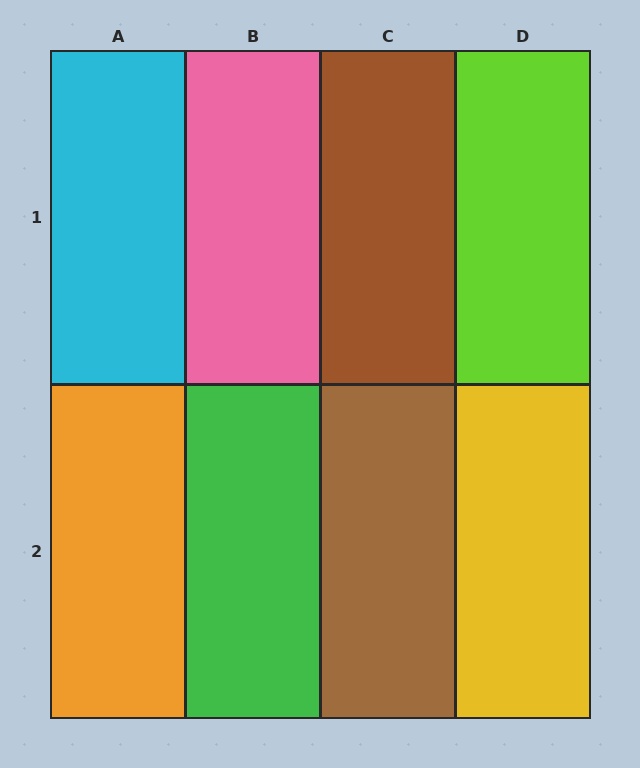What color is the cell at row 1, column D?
Lime.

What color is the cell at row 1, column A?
Cyan.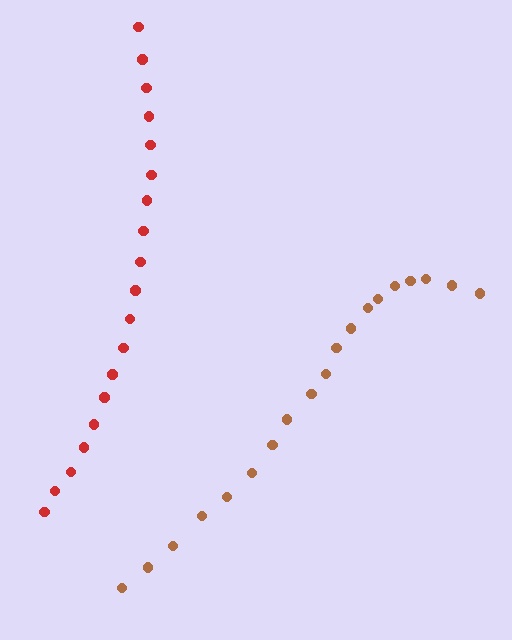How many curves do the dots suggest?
There are 2 distinct paths.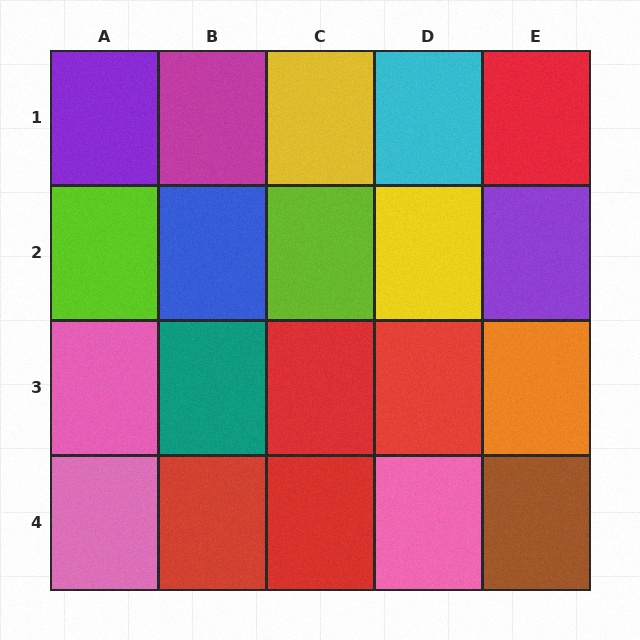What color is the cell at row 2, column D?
Yellow.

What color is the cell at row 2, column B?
Blue.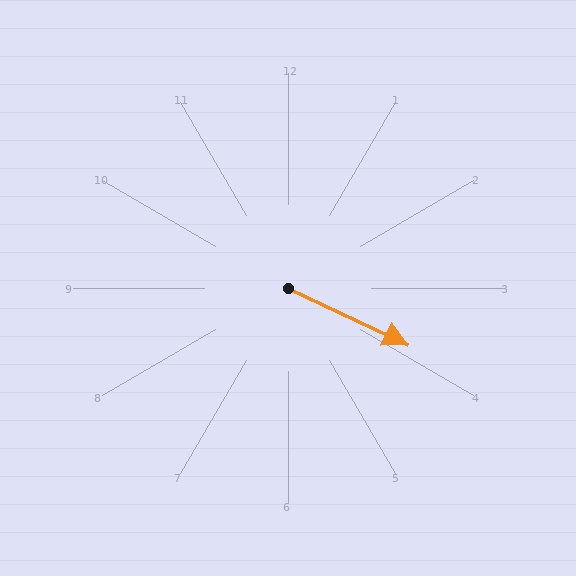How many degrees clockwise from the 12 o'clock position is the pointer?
Approximately 115 degrees.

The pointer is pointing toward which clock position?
Roughly 4 o'clock.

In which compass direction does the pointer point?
Southeast.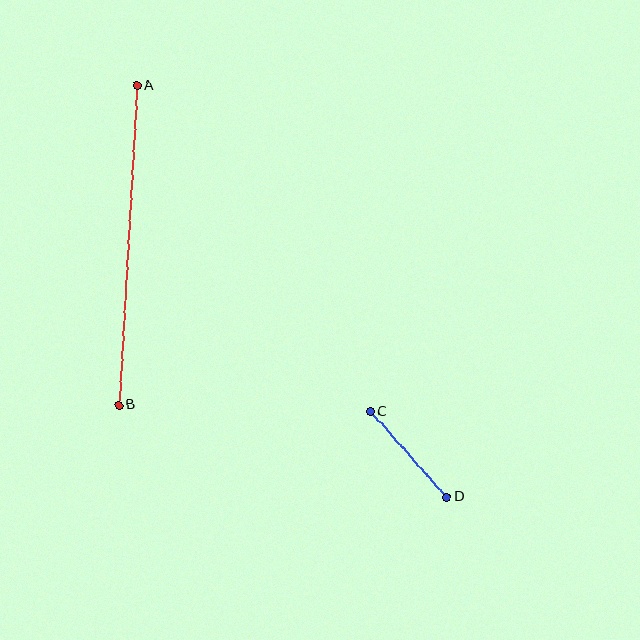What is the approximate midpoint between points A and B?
The midpoint is at approximately (128, 245) pixels.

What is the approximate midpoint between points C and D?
The midpoint is at approximately (409, 454) pixels.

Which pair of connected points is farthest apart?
Points A and B are farthest apart.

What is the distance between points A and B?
The distance is approximately 320 pixels.